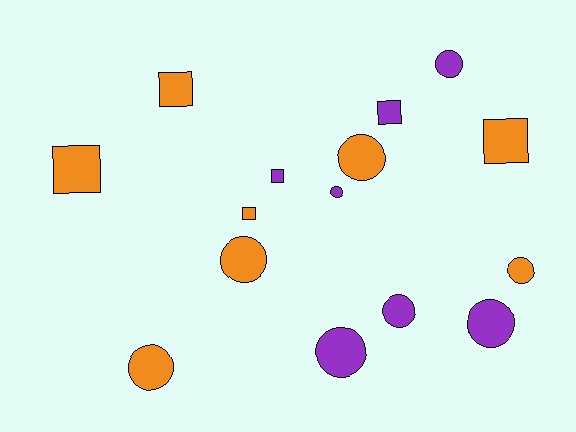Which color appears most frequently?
Orange, with 8 objects.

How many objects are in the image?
There are 15 objects.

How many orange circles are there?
There are 4 orange circles.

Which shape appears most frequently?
Circle, with 9 objects.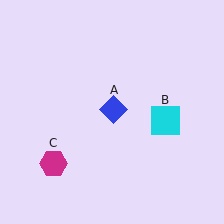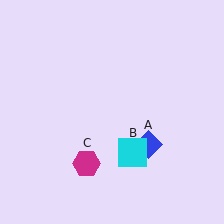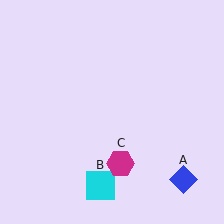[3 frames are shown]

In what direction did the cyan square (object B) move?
The cyan square (object B) moved down and to the left.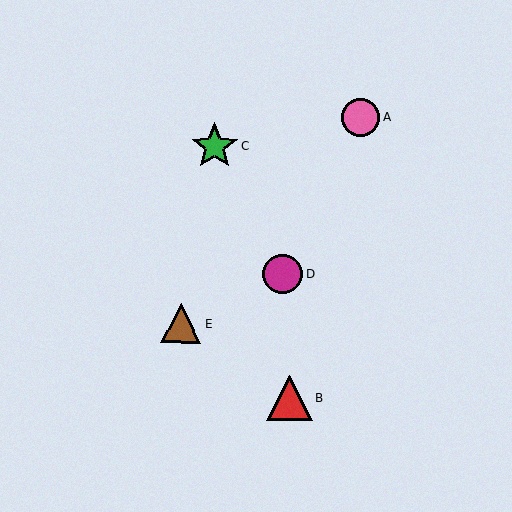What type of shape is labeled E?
Shape E is a brown triangle.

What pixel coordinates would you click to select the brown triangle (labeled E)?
Click at (181, 323) to select the brown triangle E.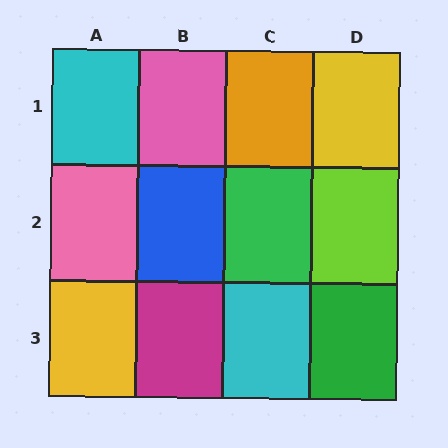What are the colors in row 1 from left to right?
Cyan, pink, orange, yellow.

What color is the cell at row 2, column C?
Green.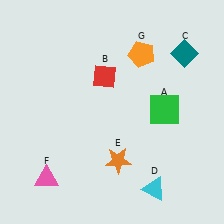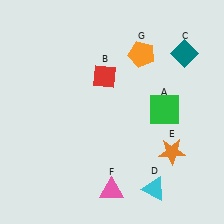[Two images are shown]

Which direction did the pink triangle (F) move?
The pink triangle (F) moved right.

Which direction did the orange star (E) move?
The orange star (E) moved right.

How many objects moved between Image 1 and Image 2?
2 objects moved between the two images.